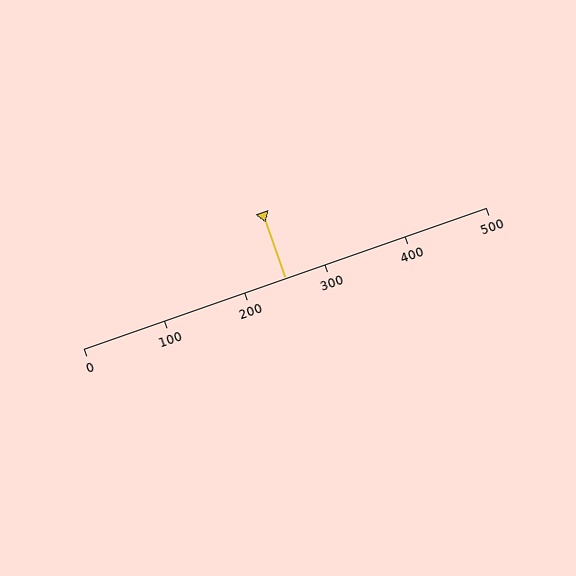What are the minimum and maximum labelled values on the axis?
The axis runs from 0 to 500.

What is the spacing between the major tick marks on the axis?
The major ticks are spaced 100 apart.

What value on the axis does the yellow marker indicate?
The marker indicates approximately 250.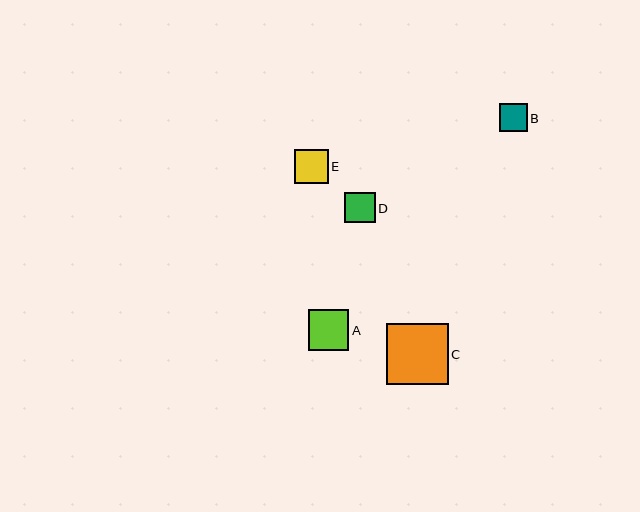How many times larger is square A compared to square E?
Square A is approximately 1.2 times the size of square E.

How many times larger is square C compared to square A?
Square C is approximately 1.5 times the size of square A.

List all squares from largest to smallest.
From largest to smallest: C, A, E, D, B.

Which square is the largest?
Square C is the largest with a size of approximately 62 pixels.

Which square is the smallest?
Square B is the smallest with a size of approximately 28 pixels.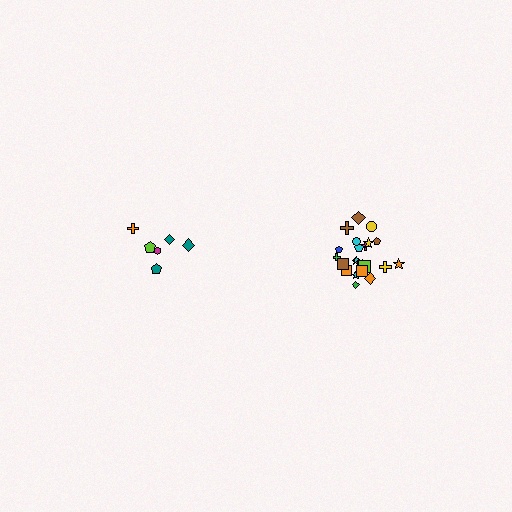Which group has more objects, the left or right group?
The right group.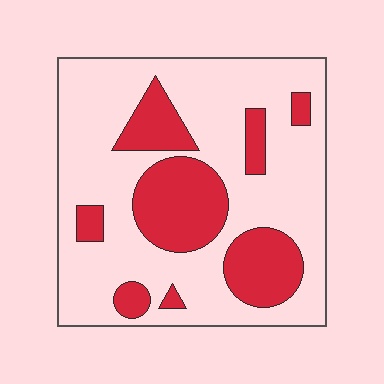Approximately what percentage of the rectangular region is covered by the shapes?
Approximately 30%.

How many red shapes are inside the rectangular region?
8.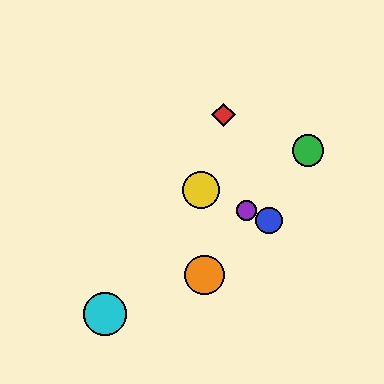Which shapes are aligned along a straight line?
The blue circle, the yellow circle, the purple circle are aligned along a straight line.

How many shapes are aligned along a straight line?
3 shapes (the blue circle, the yellow circle, the purple circle) are aligned along a straight line.